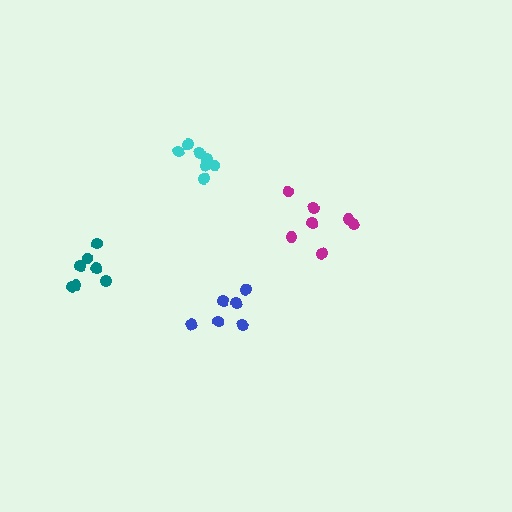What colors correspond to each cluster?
The clusters are colored: cyan, blue, magenta, teal.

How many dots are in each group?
Group 1: 7 dots, Group 2: 6 dots, Group 3: 7 dots, Group 4: 7 dots (27 total).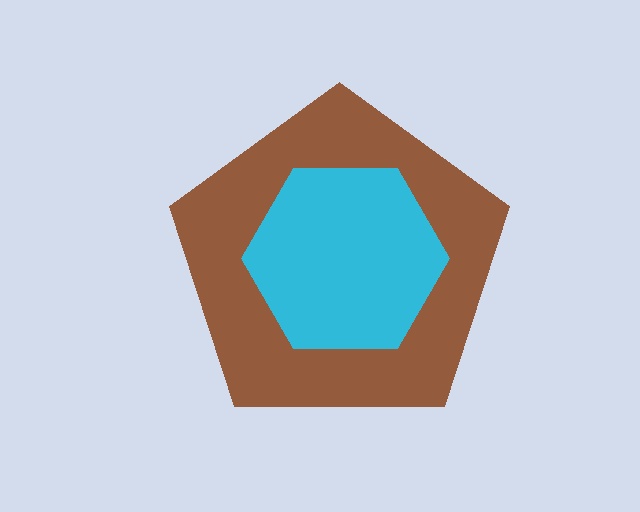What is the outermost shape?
The brown pentagon.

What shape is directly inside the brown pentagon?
The cyan hexagon.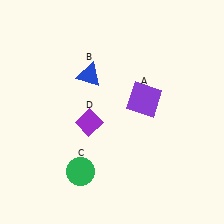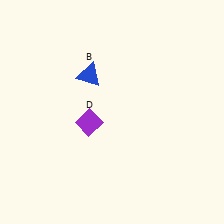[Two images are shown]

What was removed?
The green circle (C), the purple square (A) were removed in Image 2.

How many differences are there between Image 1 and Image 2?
There are 2 differences between the two images.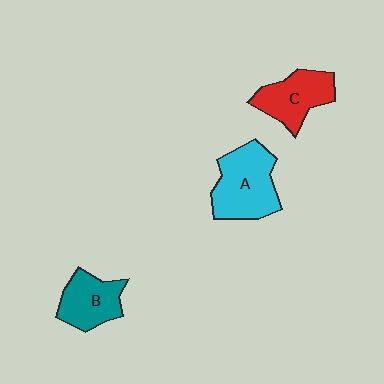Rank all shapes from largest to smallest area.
From largest to smallest: A (cyan), C (red), B (teal).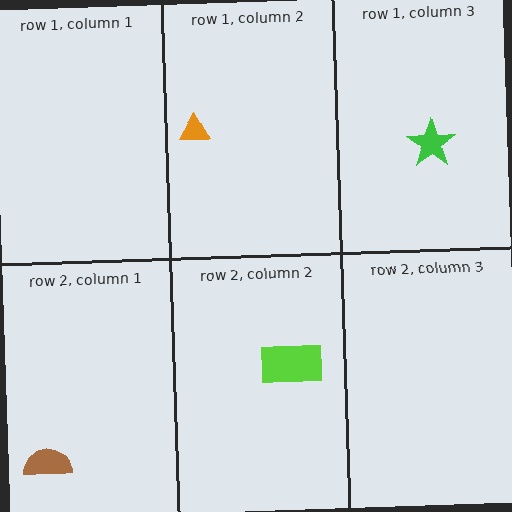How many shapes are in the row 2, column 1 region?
1.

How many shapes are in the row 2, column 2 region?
1.